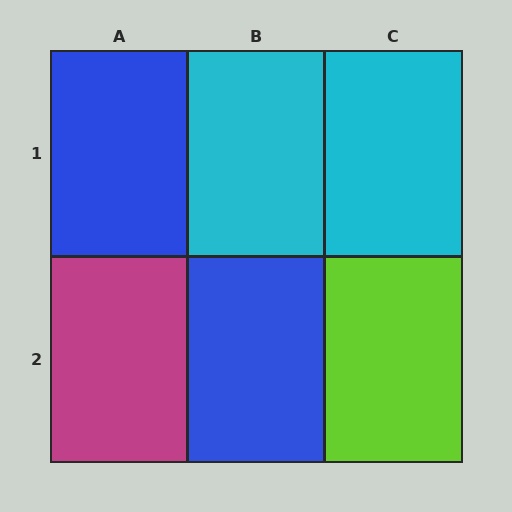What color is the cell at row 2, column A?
Magenta.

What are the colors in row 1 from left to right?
Blue, cyan, cyan.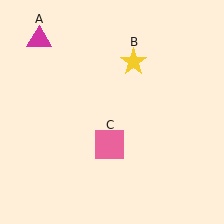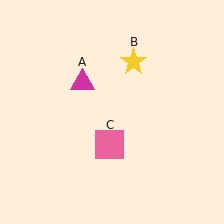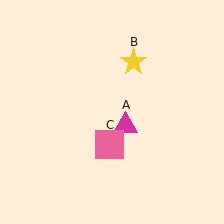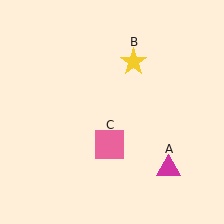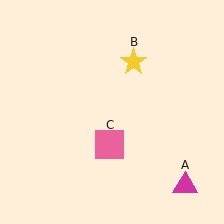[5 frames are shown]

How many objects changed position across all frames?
1 object changed position: magenta triangle (object A).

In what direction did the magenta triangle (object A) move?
The magenta triangle (object A) moved down and to the right.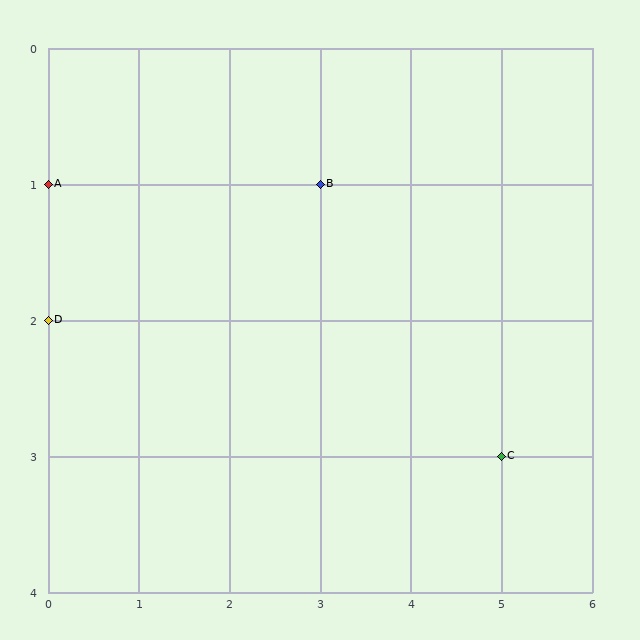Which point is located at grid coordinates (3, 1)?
Point B is at (3, 1).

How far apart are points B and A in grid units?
Points B and A are 3 columns apart.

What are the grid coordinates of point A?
Point A is at grid coordinates (0, 1).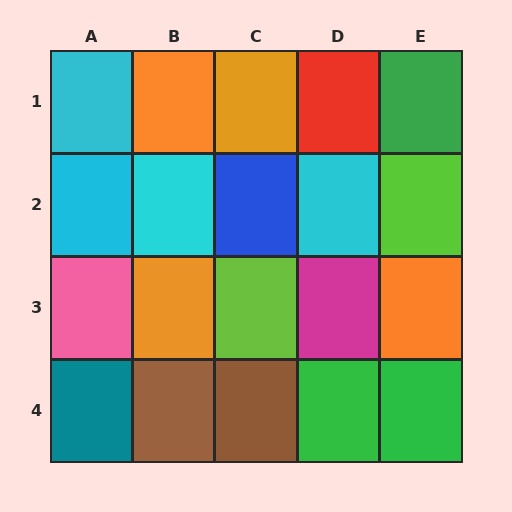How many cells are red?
1 cell is red.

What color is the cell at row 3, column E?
Orange.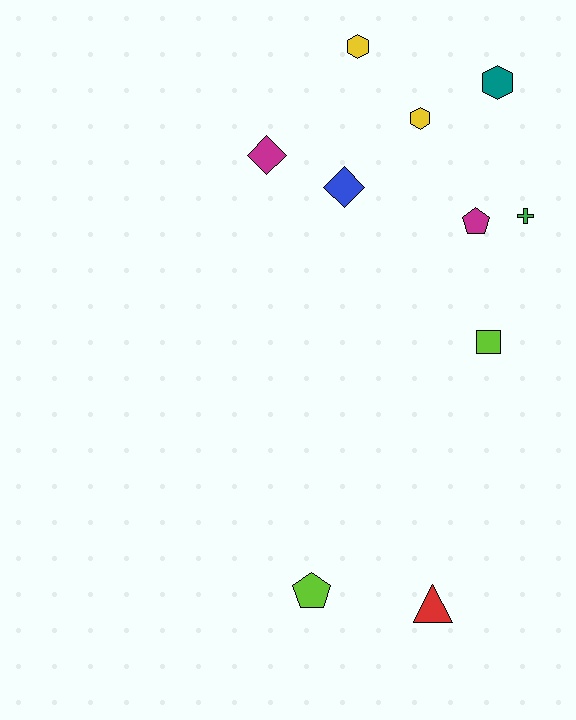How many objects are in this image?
There are 10 objects.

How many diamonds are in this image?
There are 2 diamonds.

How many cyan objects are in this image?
There are no cyan objects.